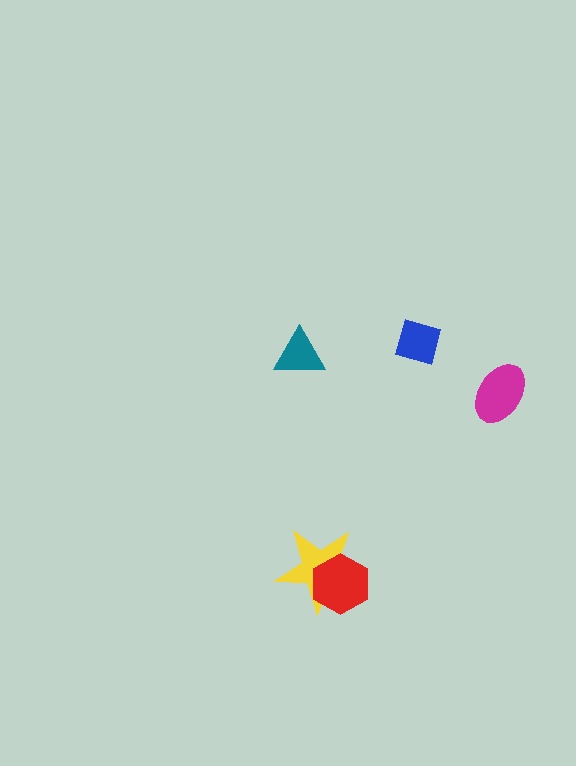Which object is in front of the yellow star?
The red hexagon is in front of the yellow star.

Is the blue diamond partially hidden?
No, no other shape covers it.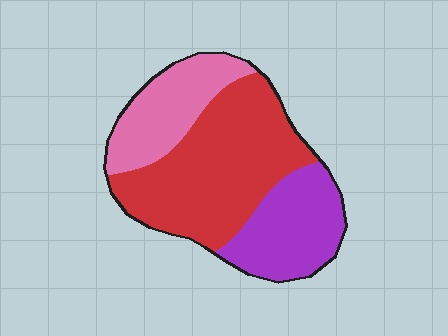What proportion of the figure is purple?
Purple takes up about one quarter (1/4) of the figure.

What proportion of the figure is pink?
Pink takes up about one quarter (1/4) of the figure.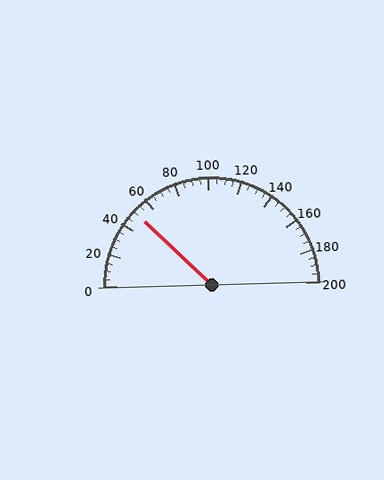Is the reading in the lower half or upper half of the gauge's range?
The reading is in the lower half of the range (0 to 200).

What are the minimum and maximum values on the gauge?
The gauge ranges from 0 to 200.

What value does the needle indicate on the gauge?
The needle indicates approximately 50.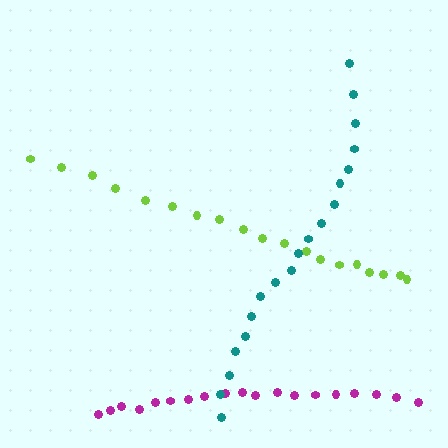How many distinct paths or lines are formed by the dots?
There are 3 distinct paths.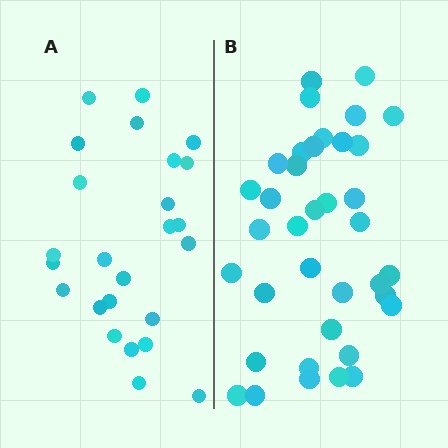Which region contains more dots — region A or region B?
Region B (the right region) has more dots.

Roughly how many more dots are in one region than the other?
Region B has roughly 12 or so more dots than region A.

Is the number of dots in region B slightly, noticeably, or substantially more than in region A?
Region B has substantially more. The ratio is roughly 1.5 to 1.